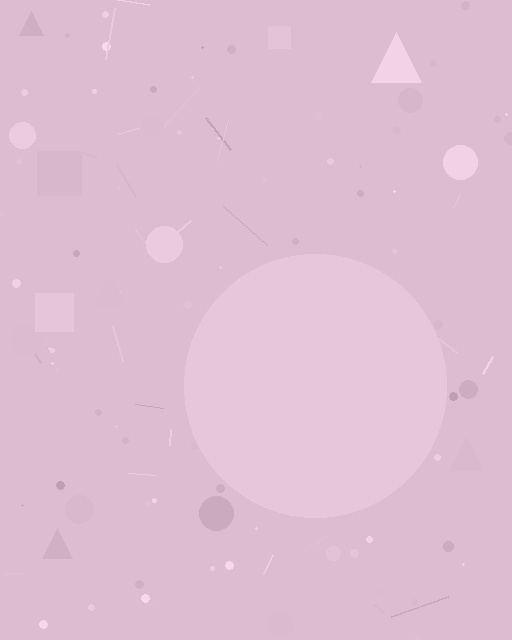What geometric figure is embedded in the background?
A circle is embedded in the background.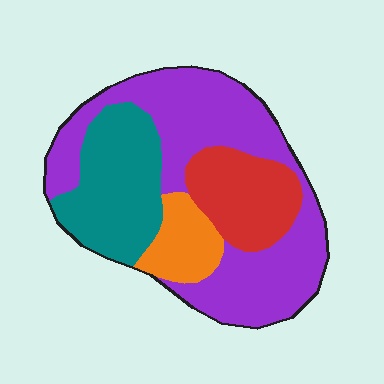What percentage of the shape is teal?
Teal covers around 25% of the shape.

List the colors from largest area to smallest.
From largest to smallest: purple, teal, red, orange.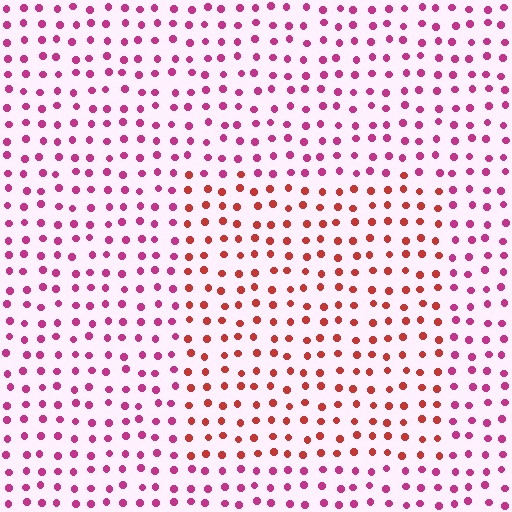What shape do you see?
I see a rectangle.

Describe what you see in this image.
The image is filled with small magenta elements in a uniform arrangement. A rectangle-shaped region is visible where the elements are tinted to a slightly different hue, forming a subtle color boundary.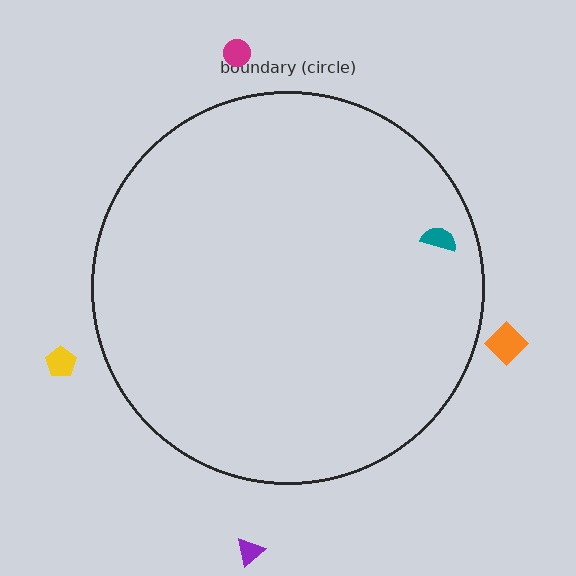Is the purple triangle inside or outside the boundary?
Outside.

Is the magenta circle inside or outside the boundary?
Outside.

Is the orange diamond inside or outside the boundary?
Outside.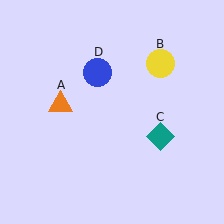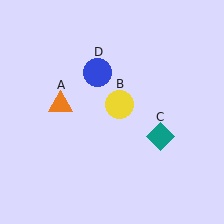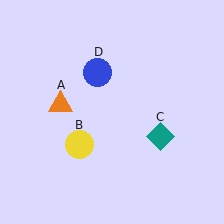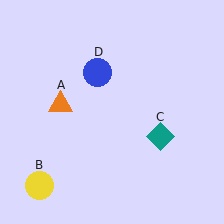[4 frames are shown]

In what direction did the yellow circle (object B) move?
The yellow circle (object B) moved down and to the left.